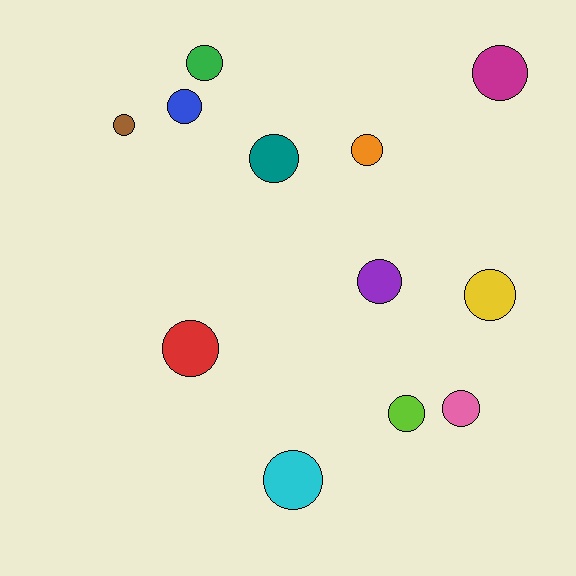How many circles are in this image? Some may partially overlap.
There are 12 circles.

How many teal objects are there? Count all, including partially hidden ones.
There is 1 teal object.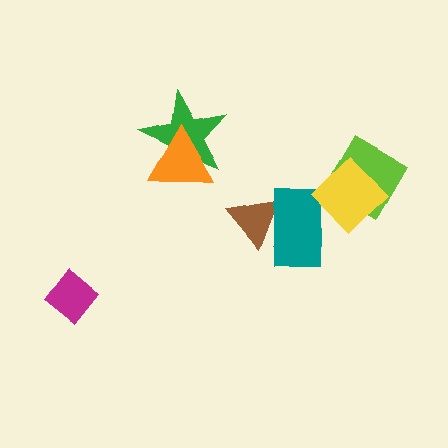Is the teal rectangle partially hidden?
Yes, it is partially covered by another shape.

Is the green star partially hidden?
Yes, it is partially covered by another shape.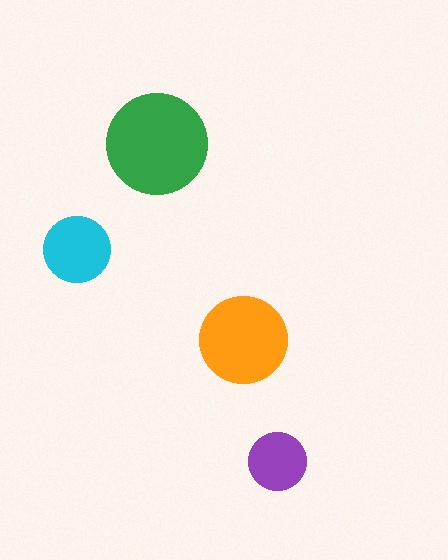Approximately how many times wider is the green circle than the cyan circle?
About 1.5 times wider.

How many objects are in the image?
There are 4 objects in the image.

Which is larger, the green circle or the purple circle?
The green one.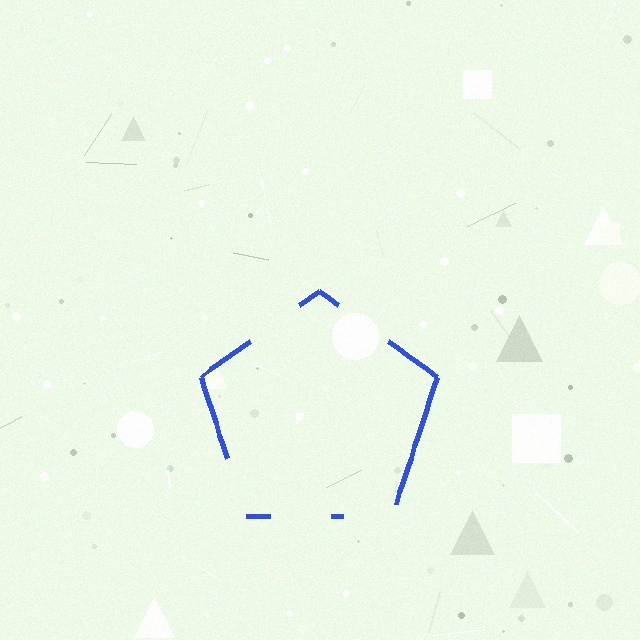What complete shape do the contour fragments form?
The contour fragments form a pentagon.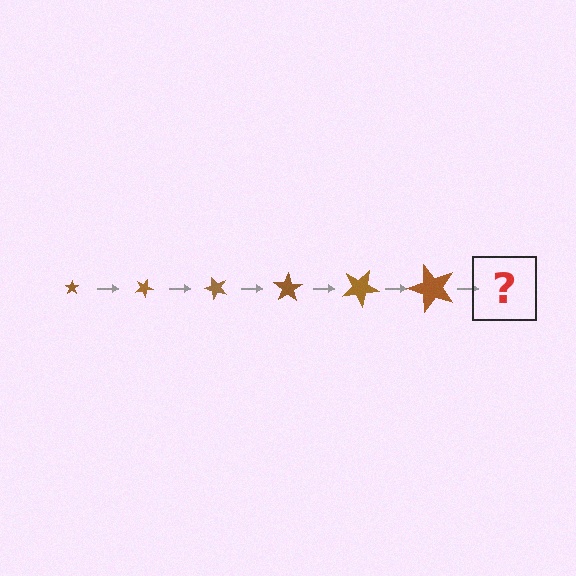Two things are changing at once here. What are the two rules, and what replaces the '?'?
The two rules are that the star grows larger each step and it rotates 25 degrees each step. The '?' should be a star, larger than the previous one and rotated 150 degrees from the start.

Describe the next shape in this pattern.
It should be a star, larger than the previous one and rotated 150 degrees from the start.